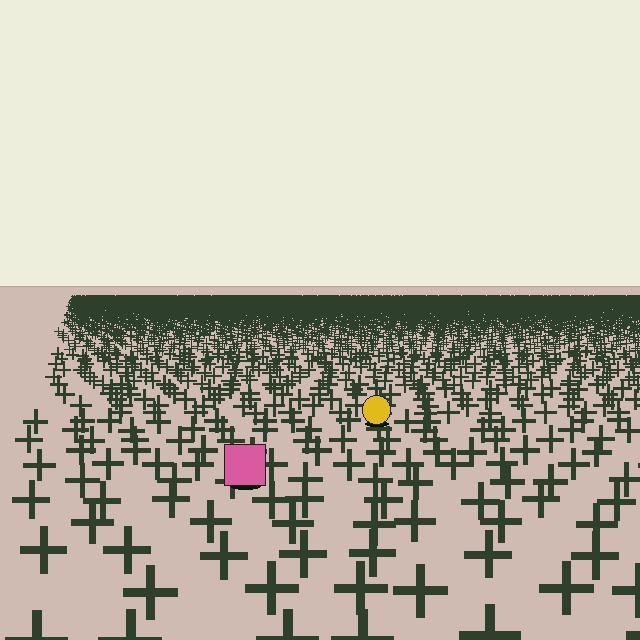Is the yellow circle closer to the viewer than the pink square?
No. The pink square is closer — you can tell from the texture gradient: the ground texture is coarser near it.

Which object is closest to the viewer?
The pink square is closest. The texture marks near it are larger and more spread out.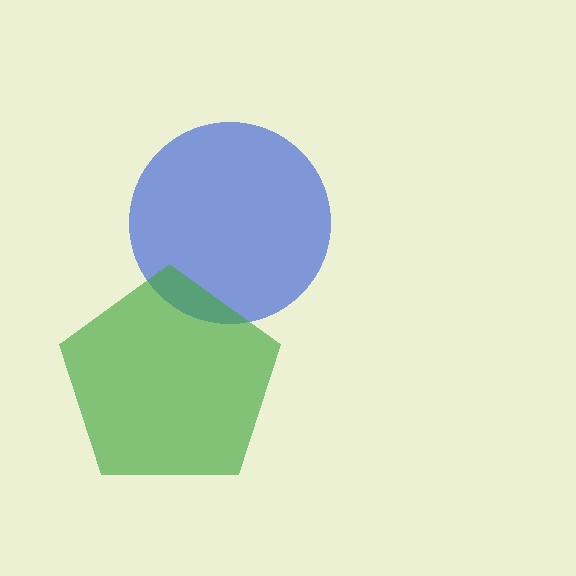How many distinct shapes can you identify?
There are 2 distinct shapes: a blue circle, a green pentagon.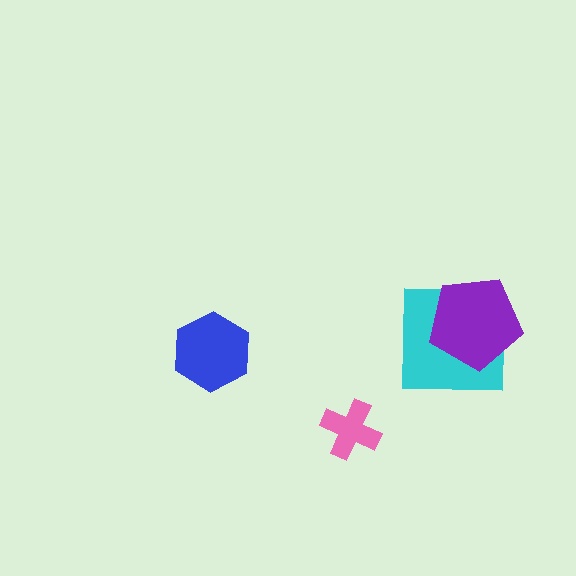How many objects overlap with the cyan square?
1 object overlaps with the cyan square.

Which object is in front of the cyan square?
The purple pentagon is in front of the cyan square.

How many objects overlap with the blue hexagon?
0 objects overlap with the blue hexagon.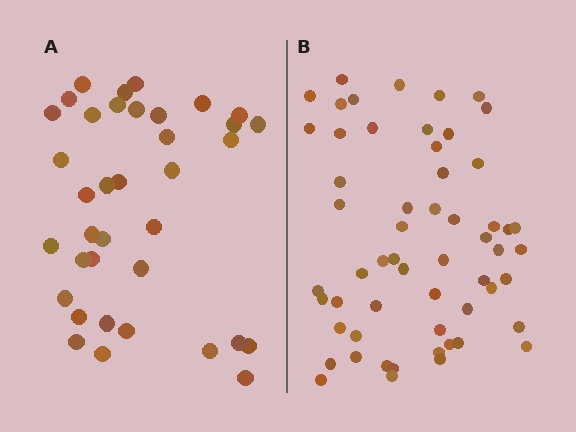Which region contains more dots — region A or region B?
Region B (the right region) has more dots.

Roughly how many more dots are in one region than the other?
Region B has approximately 20 more dots than region A.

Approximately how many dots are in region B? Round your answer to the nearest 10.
About 60 dots. (The exact count is 57, which rounds to 60.)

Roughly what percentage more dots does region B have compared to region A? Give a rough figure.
About 55% more.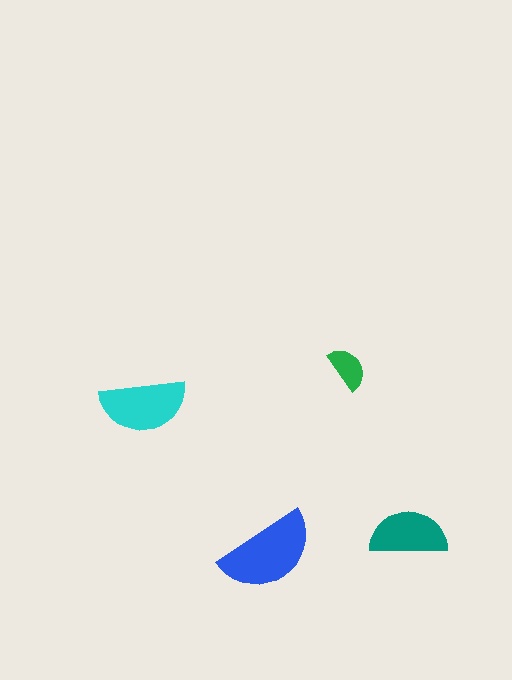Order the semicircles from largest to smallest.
the blue one, the cyan one, the teal one, the green one.